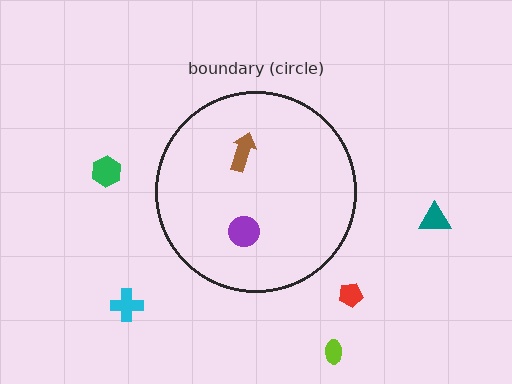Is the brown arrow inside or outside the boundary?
Inside.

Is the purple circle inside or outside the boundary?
Inside.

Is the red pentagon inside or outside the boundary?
Outside.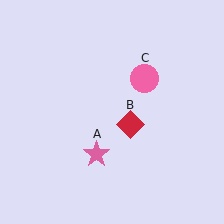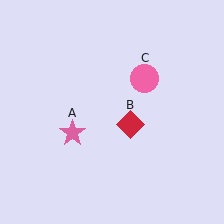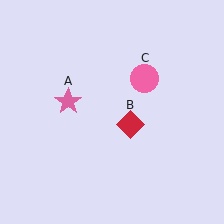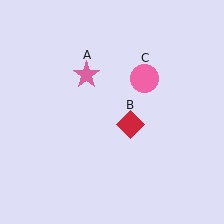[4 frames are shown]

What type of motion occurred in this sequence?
The pink star (object A) rotated clockwise around the center of the scene.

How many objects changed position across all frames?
1 object changed position: pink star (object A).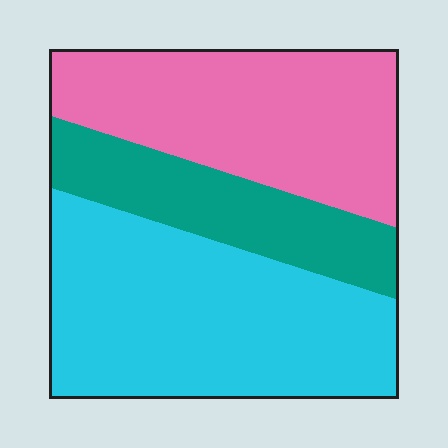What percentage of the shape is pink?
Pink takes up about one third (1/3) of the shape.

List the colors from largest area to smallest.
From largest to smallest: cyan, pink, teal.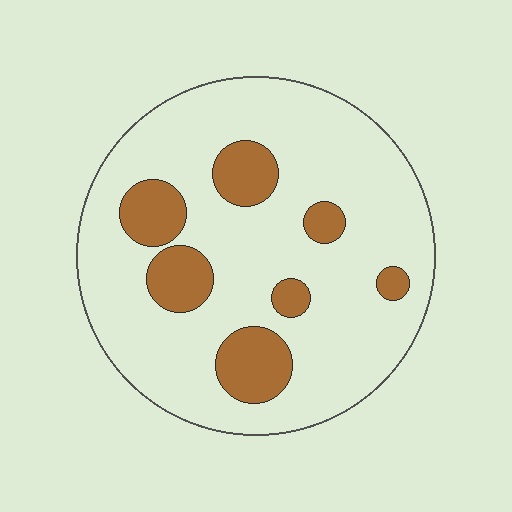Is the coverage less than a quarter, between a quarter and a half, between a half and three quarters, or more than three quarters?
Less than a quarter.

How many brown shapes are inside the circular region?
7.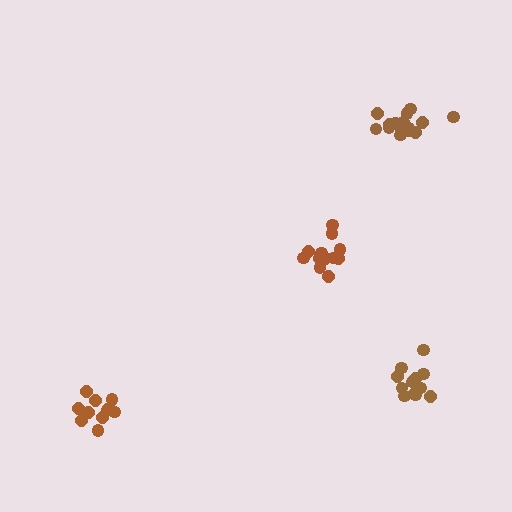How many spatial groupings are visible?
There are 4 spatial groupings.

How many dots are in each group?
Group 1: 15 dots, Group 2: 13 dots, Group 3: 12 dots, Group 4: 11 dots (51 total).